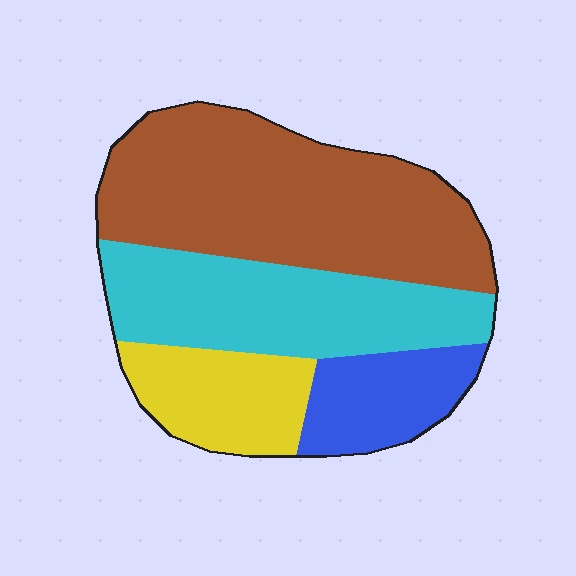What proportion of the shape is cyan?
Cyan covers 29% of the shape.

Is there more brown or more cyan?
Brown.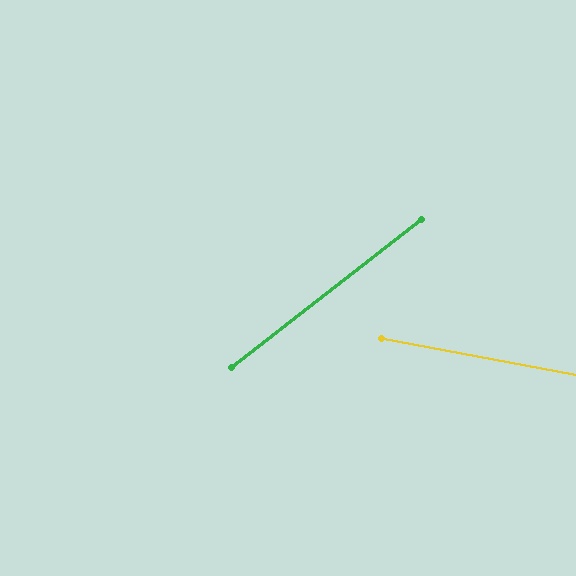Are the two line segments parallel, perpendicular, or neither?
Neither parallel nor perpendicular — they differ by about 48°.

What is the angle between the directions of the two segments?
Approximately 48 degrees.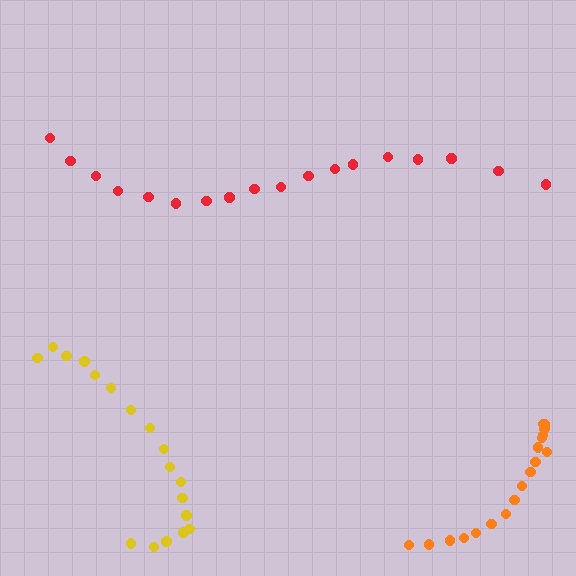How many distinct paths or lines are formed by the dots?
There are 3 distinct paths.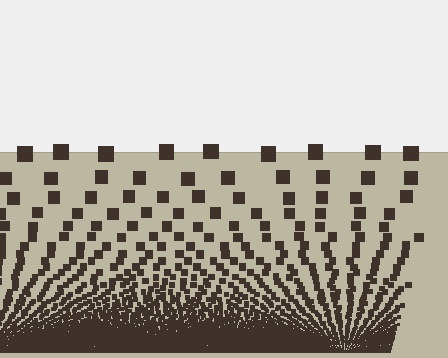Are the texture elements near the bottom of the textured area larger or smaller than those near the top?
Smaller. The gradient is inverted — elements near the bottom are smaller and denser.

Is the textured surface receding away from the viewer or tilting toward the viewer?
The surface appears to tilt toward the viewer. Texture elements get larger and sparser toward the top.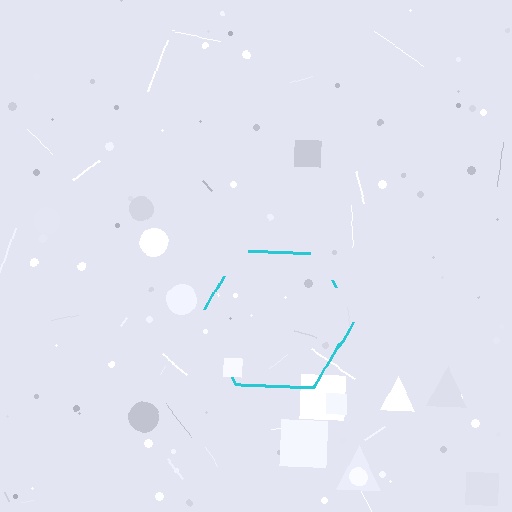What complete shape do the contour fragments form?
The contour fragments form a hexagon.